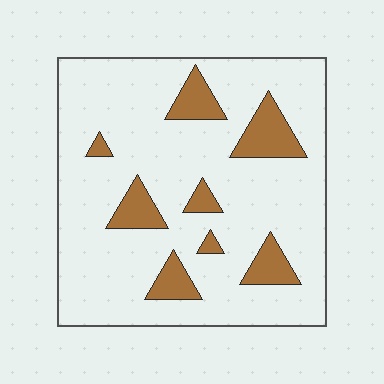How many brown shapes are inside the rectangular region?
8.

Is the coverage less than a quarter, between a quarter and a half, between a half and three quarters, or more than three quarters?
Less than a quarter.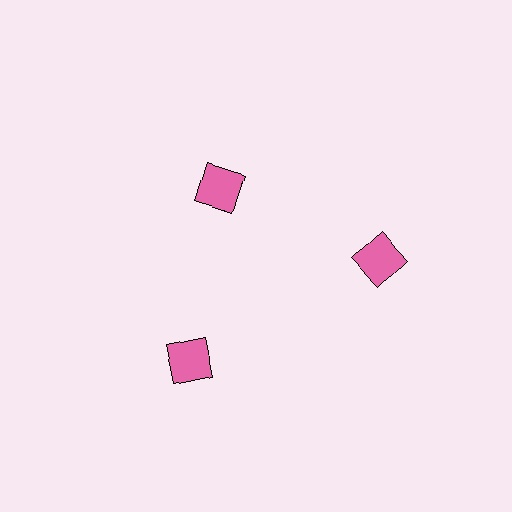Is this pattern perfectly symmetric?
No. The 3 pink squares are arranged in a ring, but one element near the 11 o'clock position is pulled inward toward the center, breaking the 3-fold rotational symmetry.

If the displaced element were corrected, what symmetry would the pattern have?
It would have 3-fold rotational symmetry — the pattern would map onto itself every 120 degrees.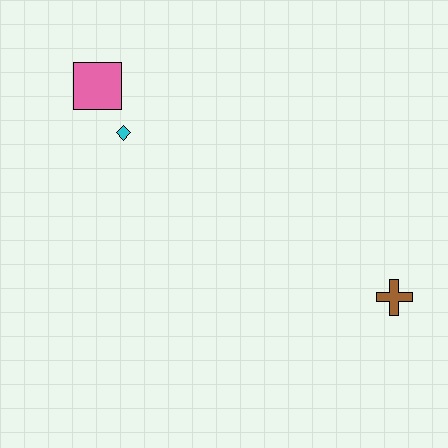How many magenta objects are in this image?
There are no magenta objects.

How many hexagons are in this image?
There are no hexagons.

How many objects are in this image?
There are 3 objects.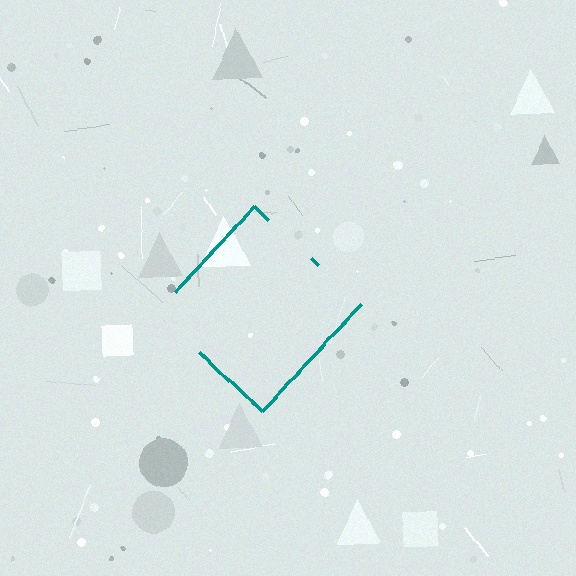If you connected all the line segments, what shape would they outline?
They would outline a diamond.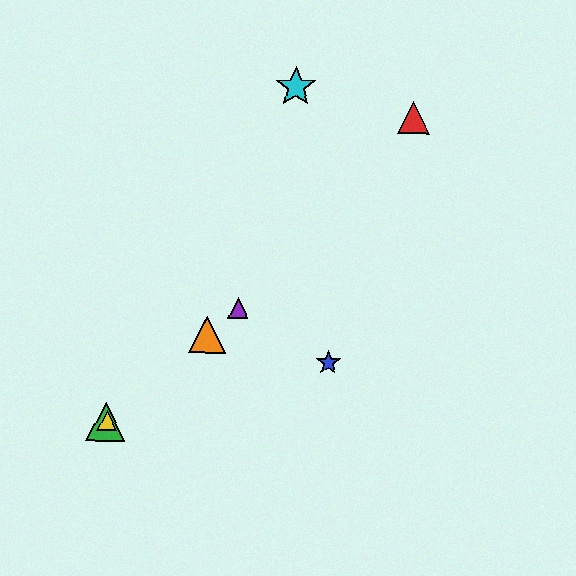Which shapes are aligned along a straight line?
The green triangle, the yellow triangle, the purple triangle, the orange triangle are aligned along a straight line.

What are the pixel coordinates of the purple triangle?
The purple triangle is at (238, 308).